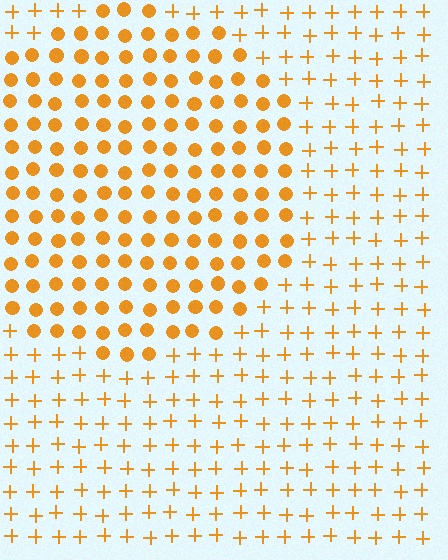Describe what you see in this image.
The image is filled with small orange elements arranged in a uniform grid. A circle-shaped region contains circles, while the surrounding area contains plus signs. The boundary is defined purely by the change in element shape.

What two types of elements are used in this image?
The image uses circles inside the circle region and plus signs outside it.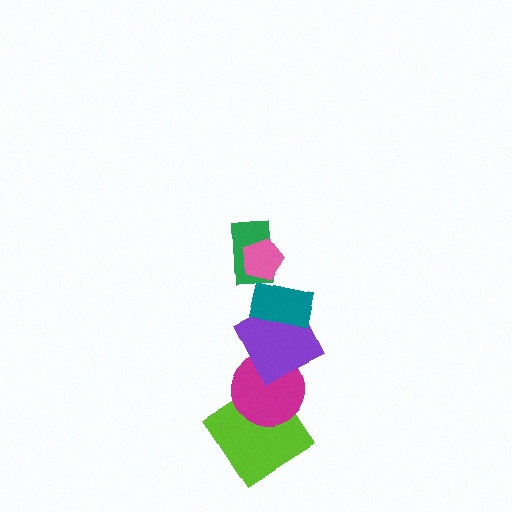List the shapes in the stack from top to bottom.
From top to bottom: the pink pentagon, the green rectangle, the teal rectangle, the purple square, the magenta circle, the lime diamond.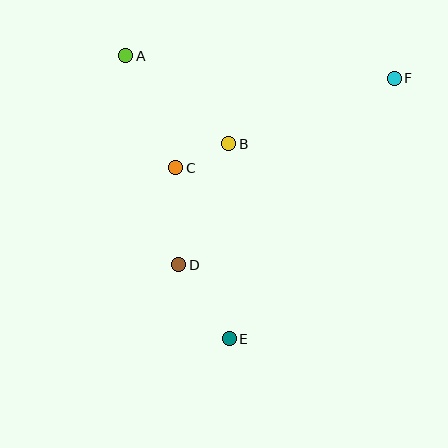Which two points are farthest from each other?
Points E and F are farthest from each other.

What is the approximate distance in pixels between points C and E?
The distance between C and E is approximately 179 pixels.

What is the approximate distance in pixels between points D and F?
The distance between D and F is approximately 285 pixels.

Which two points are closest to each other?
Points B and C are closest to each other.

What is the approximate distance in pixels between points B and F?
The distance between B and F is approximately 178 pixels.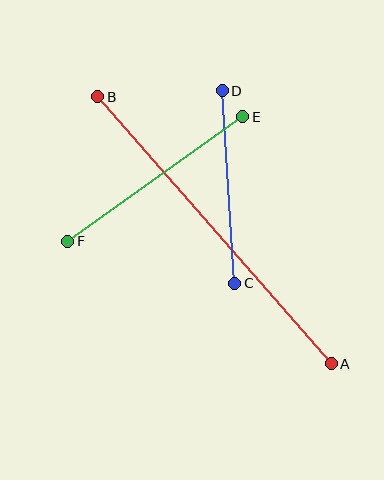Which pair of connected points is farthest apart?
Points A and B are farthest apart.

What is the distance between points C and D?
The distance is approximately 193 pixels.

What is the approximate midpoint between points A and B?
The midpoint is at approximately (215, 230) pixels.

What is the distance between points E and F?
The distance is approximately 215 pixels.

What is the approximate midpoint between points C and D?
The midpoint is at approximately (229, 187) pixels.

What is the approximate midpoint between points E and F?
The midpoint is at approximately (155, 179) pixels.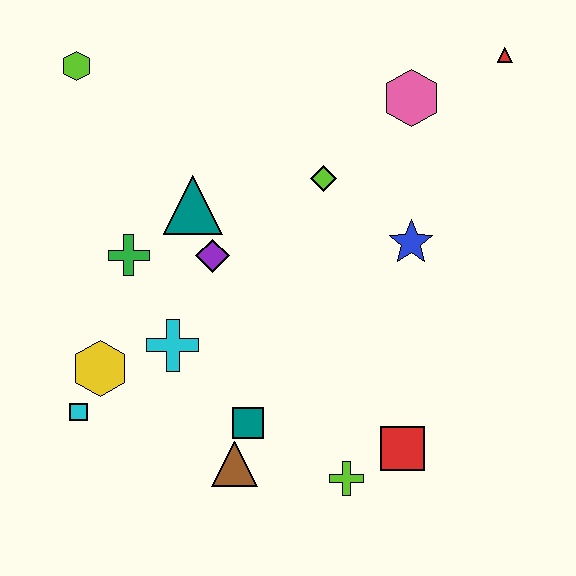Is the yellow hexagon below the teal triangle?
Yes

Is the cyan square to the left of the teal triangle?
Yes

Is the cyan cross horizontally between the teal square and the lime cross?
No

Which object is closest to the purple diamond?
The teal triangle is closest to the purple diamond.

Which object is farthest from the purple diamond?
The red triangle is farthest from the purple diamond.